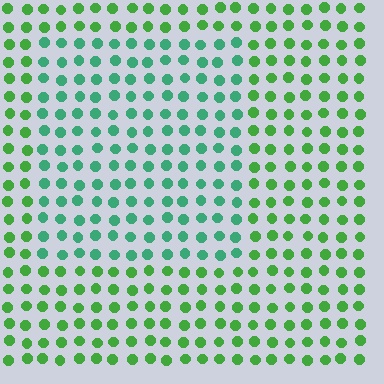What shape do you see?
I see a rectangle.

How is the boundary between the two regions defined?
The boundary is defined purely by a slight shift in hue (about 37 degrees). Spacing, size, and orientation are identical on both sides.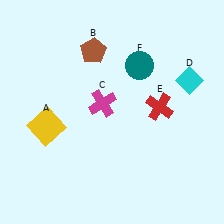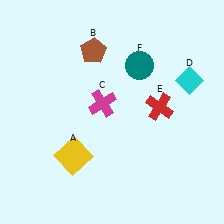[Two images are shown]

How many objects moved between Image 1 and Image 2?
1 object moved between the two images.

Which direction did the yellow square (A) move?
The yellow square (A) moved down.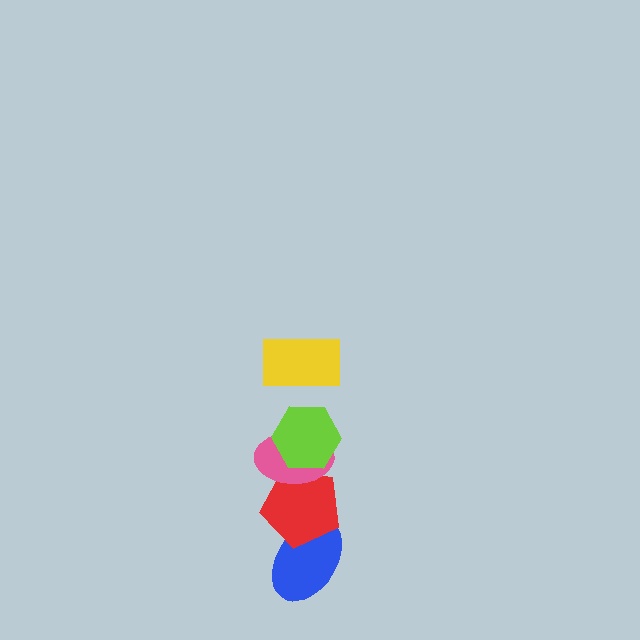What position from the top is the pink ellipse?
The pink ellipse is 3rd from the top.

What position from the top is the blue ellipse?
The blue ellipse is 5th from the top.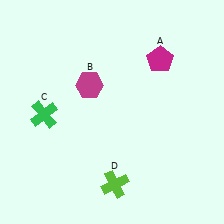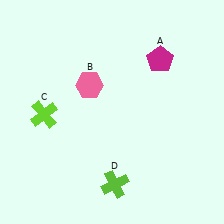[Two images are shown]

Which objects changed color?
B changed from magenta to pink. C changed from green to lime.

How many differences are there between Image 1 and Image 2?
There are 2 differences between the two images.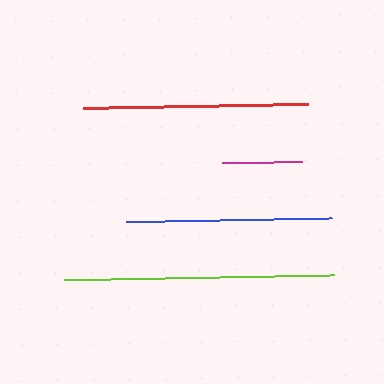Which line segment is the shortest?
The magenta line is the shortest at approximately 81 pixels.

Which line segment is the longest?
The lime line is the longest at approximately 270 pixels.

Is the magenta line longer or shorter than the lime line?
The lime line is longer than the magenta line.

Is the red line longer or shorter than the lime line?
The lime line is longer than the red line.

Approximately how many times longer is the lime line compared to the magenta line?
The lime line is approximately 3.3 times the length of the magenta line.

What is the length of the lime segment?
The lime segment is approximately 270 pixels long.